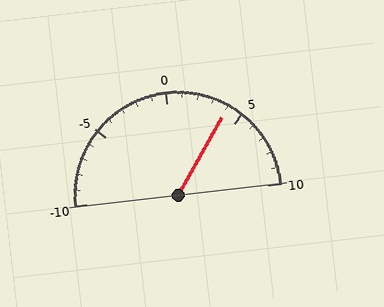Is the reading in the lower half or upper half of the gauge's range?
The reading is in the upper half of the range (-10 to 10).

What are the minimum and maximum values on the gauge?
The gauge ranges from -10 to 10.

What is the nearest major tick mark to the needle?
The nearest major tick mark is 5.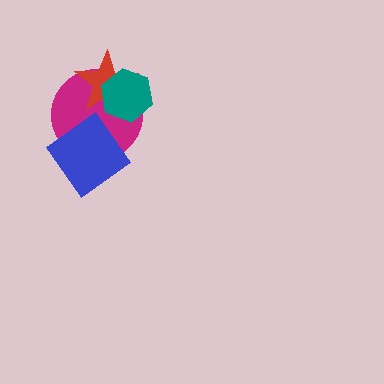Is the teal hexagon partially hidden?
No, no other shape covers it.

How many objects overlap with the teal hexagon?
2 objects overlap with the teal hexagon.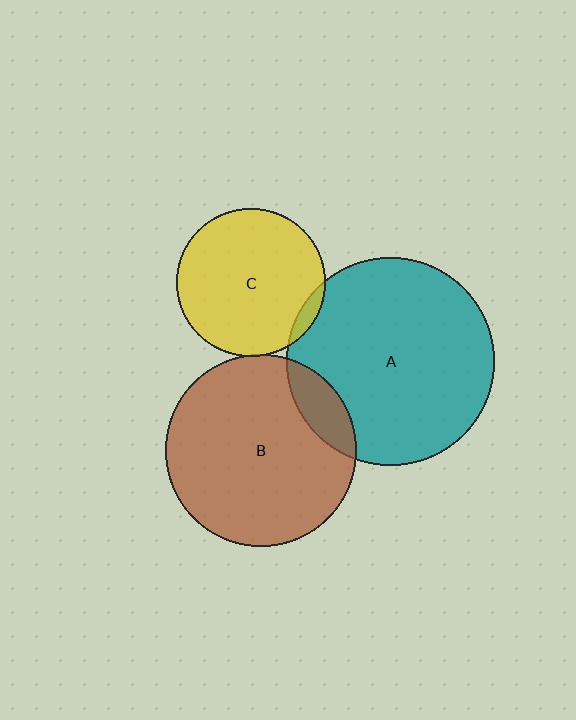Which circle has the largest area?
Circle A (teal).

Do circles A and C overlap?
Yes.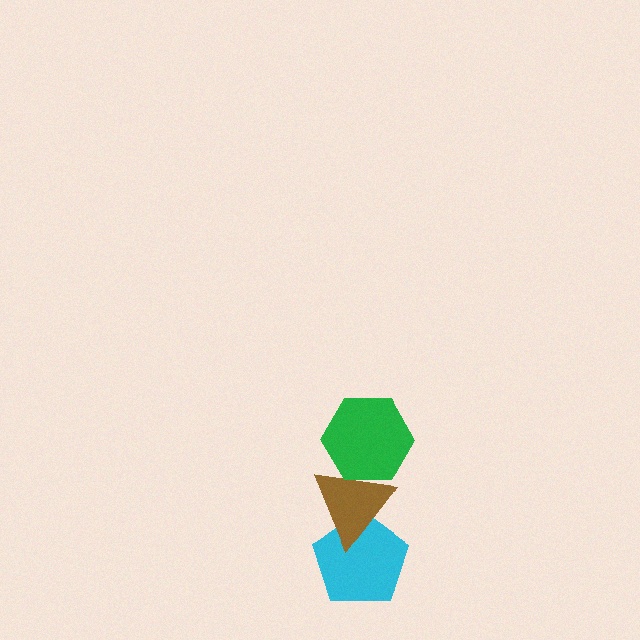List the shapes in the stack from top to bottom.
From top to bottom: the green hexagon, the brown triangle, the cyan pentagon.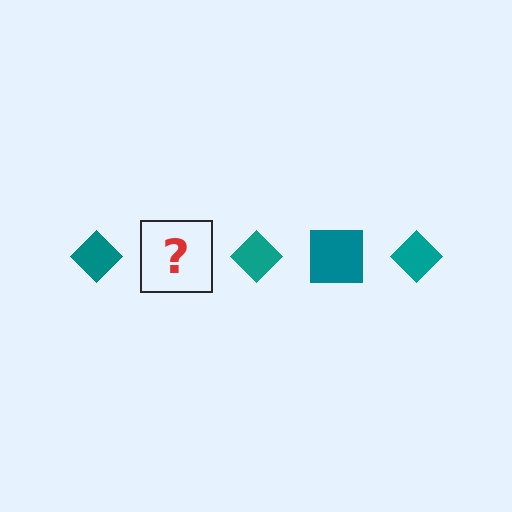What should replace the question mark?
The question mark should be replaced with a teal square.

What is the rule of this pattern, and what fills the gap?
The rule is that the pattern cycles through diamond, square shapes in teal. The gap should be filled with a teal square.